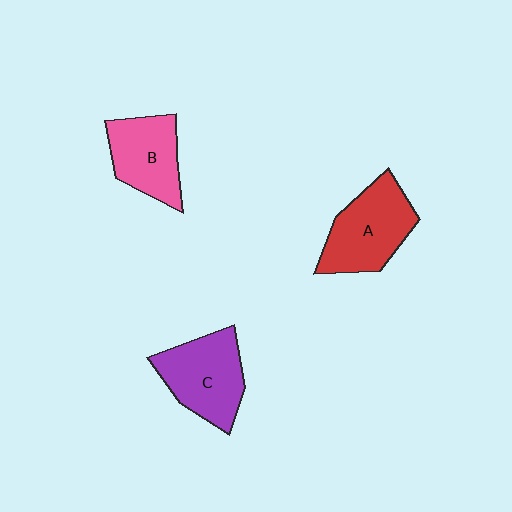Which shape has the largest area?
Shape A (red).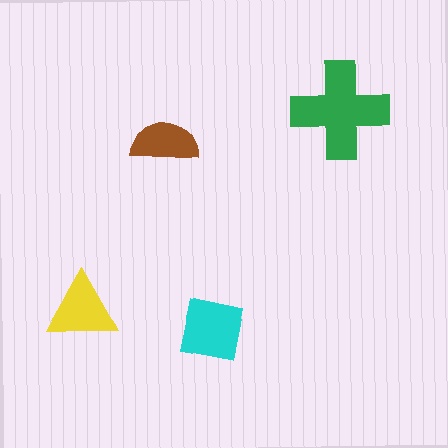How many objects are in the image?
There are 4 objects in the image.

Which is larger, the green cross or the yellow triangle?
The green cross.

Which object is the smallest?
The brown semicircle.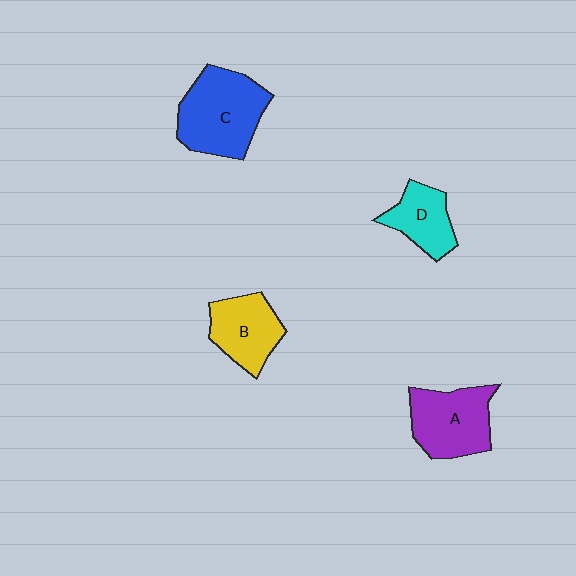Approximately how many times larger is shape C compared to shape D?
Approximately 1.8 times.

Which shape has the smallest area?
Shape D (cyan).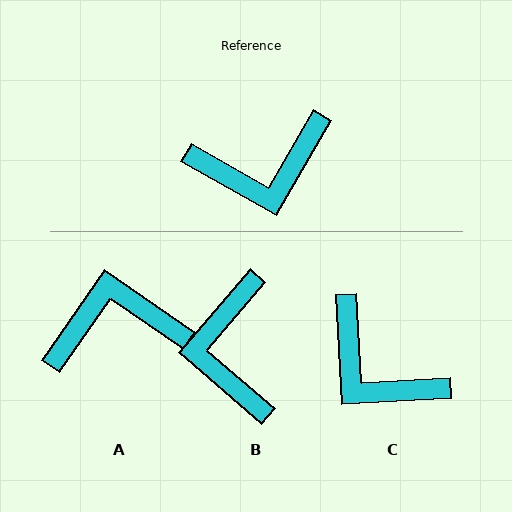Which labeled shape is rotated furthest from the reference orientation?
A, about 175 degrees away.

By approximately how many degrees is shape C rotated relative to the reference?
Approximately 57 degrees clockwise.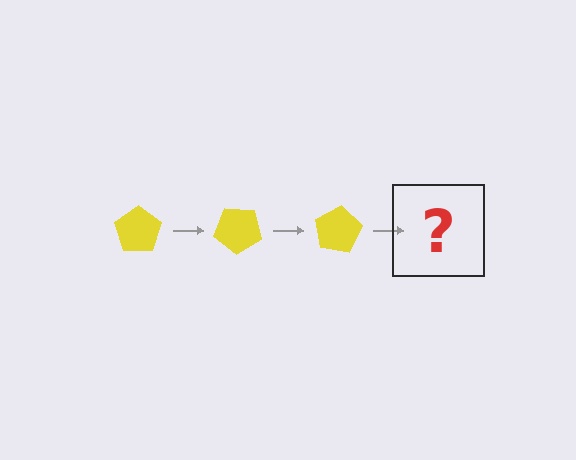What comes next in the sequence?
The next element should be a yellow pentagon rotated 120 degrees.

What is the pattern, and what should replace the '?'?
The pattern is that the pentagon rotates 40 degrees each step. The '?' should be a yellow pentagon rotated 120 degrees.